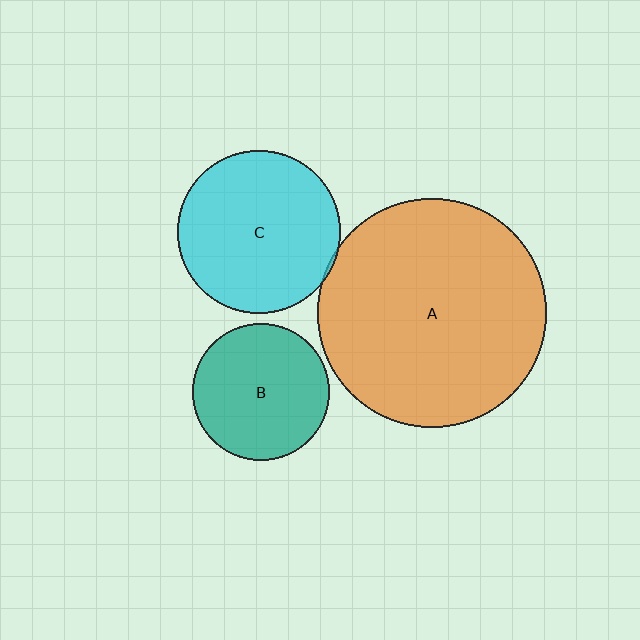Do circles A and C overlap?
Yes.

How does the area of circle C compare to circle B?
Approximately 1.4 times.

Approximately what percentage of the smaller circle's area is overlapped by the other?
Approximately 5%.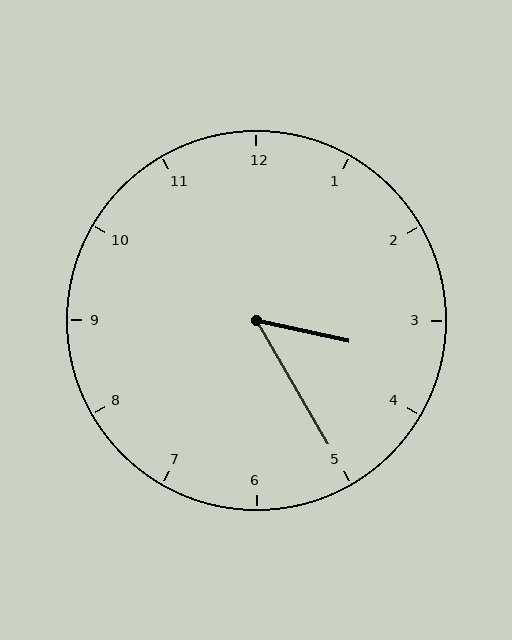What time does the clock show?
3:25.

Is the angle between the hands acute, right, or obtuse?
It is acute.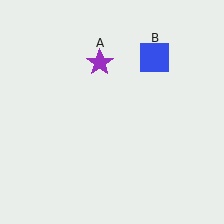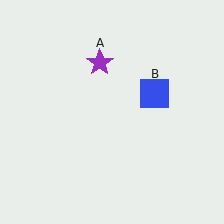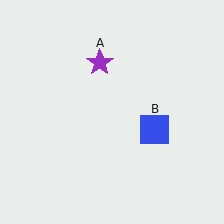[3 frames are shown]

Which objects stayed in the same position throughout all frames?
Purple star (object A) remained stationary.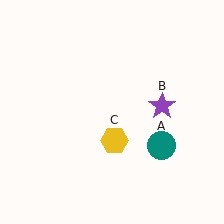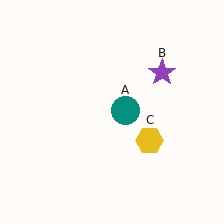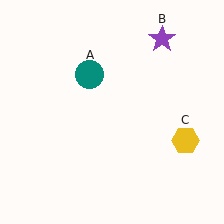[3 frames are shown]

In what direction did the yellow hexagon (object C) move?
The yellow hexagon (object C) moved right.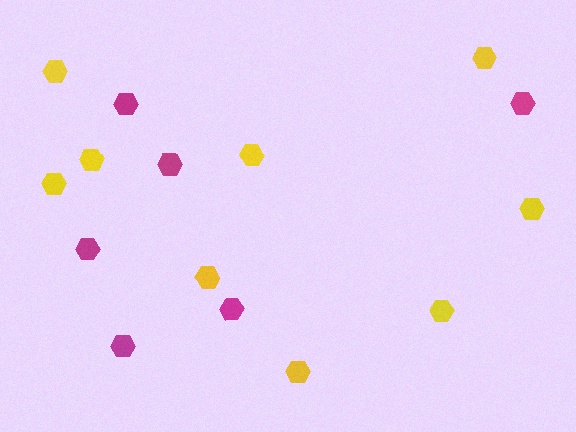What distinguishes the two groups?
There are 2 groups: one group of yellow hexagons (9) and one group of magenta hexagons (6).